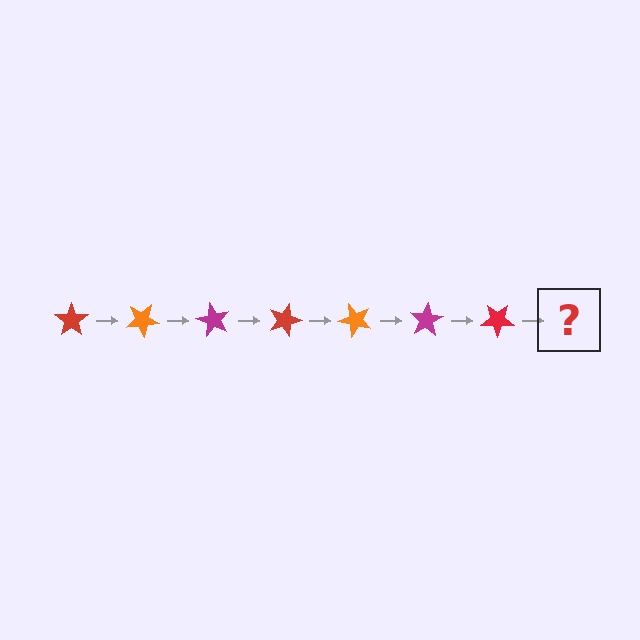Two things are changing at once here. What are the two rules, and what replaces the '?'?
The two rules are that it rotates 30 degrees each step and the color cycles through red, orange, and magenta. The '?' should be an orange star, rotated 210 degrees from the start.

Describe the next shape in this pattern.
It should be an orange star, rotated 210 degrees from the start.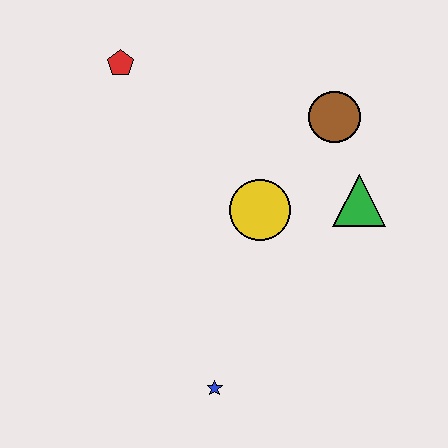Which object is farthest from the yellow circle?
The red pentagon is farthest from the yellow circle.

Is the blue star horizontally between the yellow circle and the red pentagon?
Yes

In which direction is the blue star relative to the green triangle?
The blue star is below the green triangle.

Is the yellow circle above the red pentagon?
No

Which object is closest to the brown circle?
The green triangle is closest to the brown circle.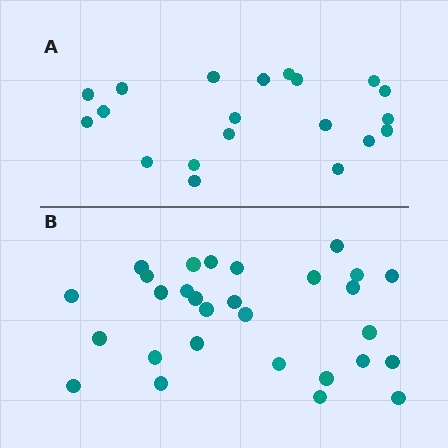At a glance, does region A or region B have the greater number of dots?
Region B (the bottom region) has more dots.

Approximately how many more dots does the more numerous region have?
Region B has roughly 8 or so more dots than region A.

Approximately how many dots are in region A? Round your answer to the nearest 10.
About 20 dots.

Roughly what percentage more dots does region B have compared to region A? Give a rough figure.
About 45% more.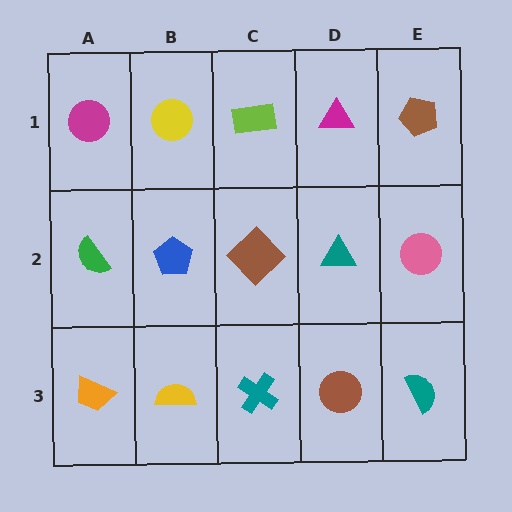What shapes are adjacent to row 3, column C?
A brown diamond (row 2, column C), a yellow semicircle (row 3, column B), a brown circle (row 3, column D).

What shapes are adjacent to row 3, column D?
A teal triangle (row 2, column D), a teal cross (row 3, column C), a teal semicircle (row 3, column E).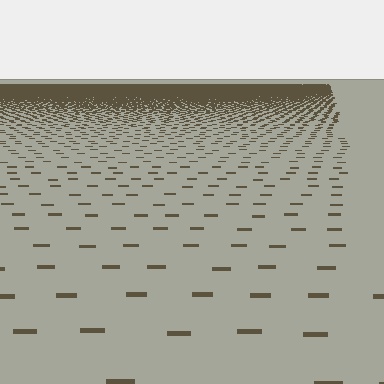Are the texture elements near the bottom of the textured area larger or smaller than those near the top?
Larger. Near the bottom, elements are closer to the viewer and appear at a bigger on-screen size.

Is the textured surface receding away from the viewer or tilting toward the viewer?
The surface is receding away from the viewer. Texture elements get smaller and denser toward the top.